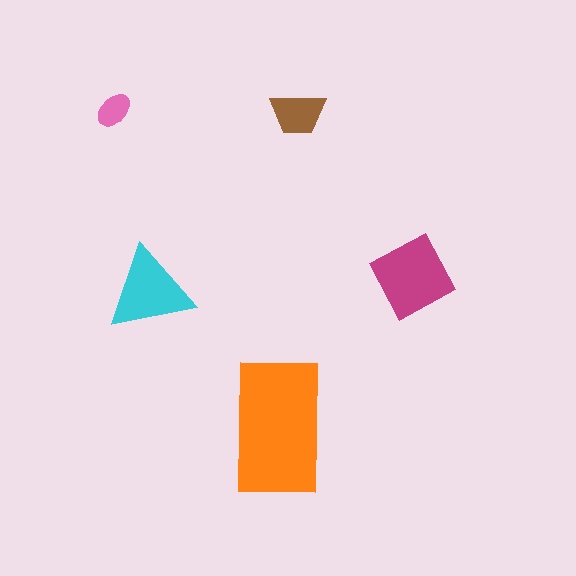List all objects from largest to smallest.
The orange rectangle, the magenta diamond, the cyan triangle, the brown trapezoid, the pink ellipse.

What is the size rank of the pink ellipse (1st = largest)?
5th.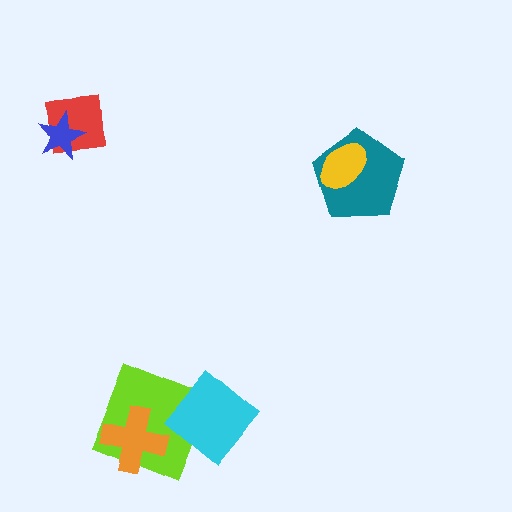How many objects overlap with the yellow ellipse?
1 object overlaps with the yellow ellipse.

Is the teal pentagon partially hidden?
Yes, it is partially covered by another shape.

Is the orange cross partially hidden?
No, no other shape covers it.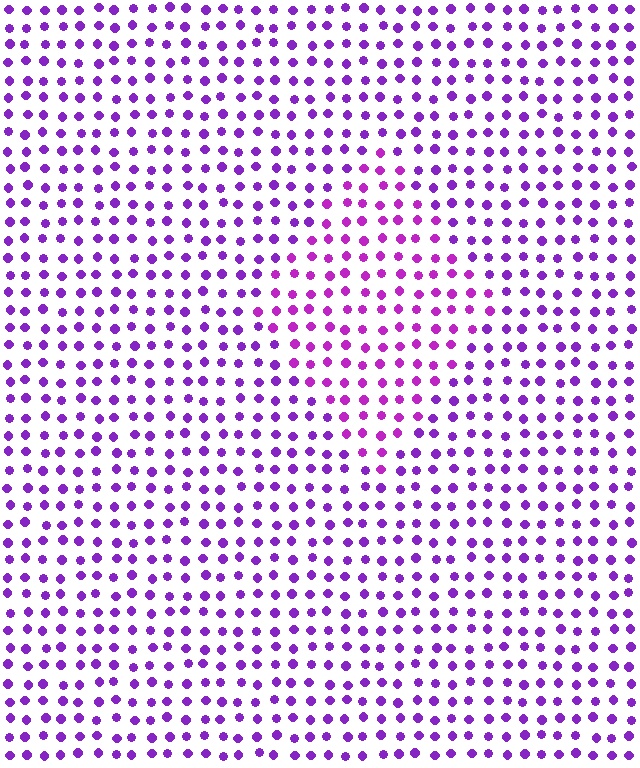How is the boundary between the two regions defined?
The boundary is defined purely by a slight shift in hue (about 21 degrees). Spacing, size, and orientation are identical on both sides.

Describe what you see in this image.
The image is filled with small purple elements in a uniform arrangement. A diamond-shaped region is visible where the elements are tinted to a slightly different hue, forming a subtle color boundary.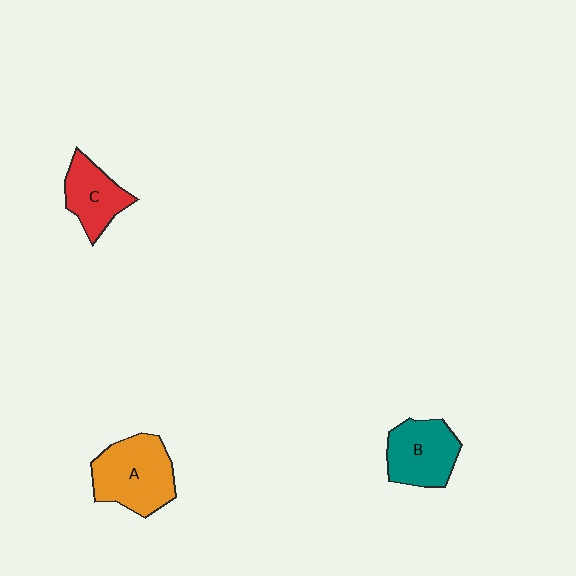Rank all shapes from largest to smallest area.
From largest to smallest: A (orange), B (teal), C (red).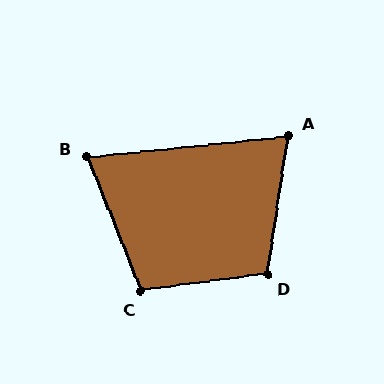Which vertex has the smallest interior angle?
B, at approximately 74 degrees.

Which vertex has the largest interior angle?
D, at approximately 106 degrees.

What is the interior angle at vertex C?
Approximately 104 degrees (obtuse).